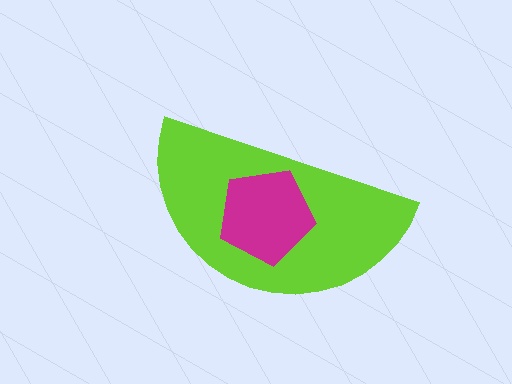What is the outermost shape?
The lime semicircle.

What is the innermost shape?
The magenta pentagon.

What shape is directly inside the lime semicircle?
The magenta pentagon.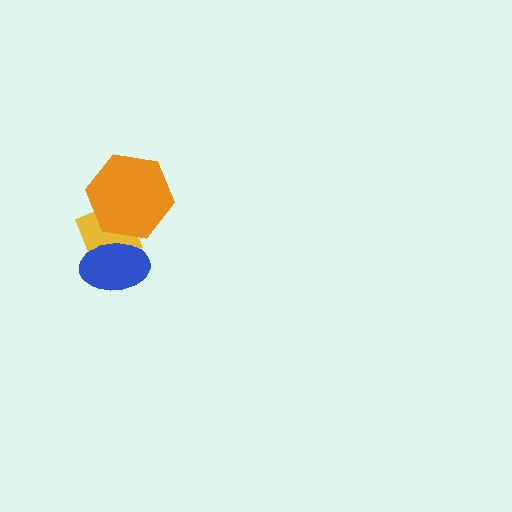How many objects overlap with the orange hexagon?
2 objects overlap with the orange hexagon.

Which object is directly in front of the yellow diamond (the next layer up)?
The blue ellipse is directly in front of the yellow diamond.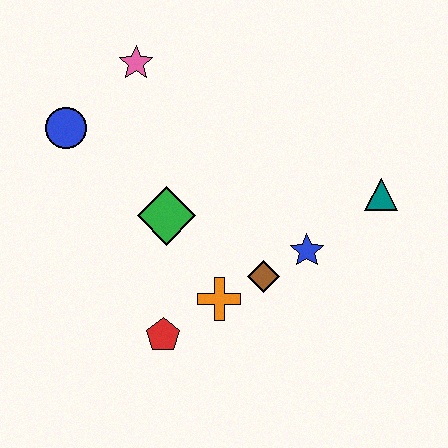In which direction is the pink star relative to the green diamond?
The pink star is above the green diamond.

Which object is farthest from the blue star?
The blue circle is farthest from the blue star.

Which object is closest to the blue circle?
The pink star is closest to the blue circle.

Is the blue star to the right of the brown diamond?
Yes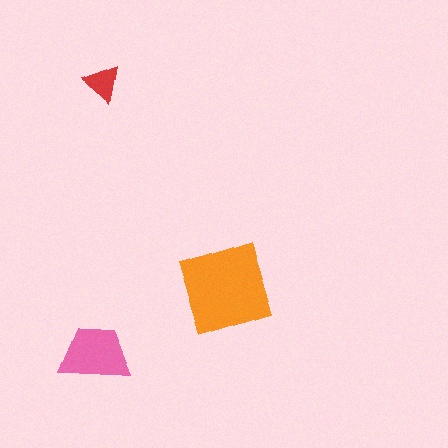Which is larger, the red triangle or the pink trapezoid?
The pink trapezoid.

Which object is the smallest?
The red triangle.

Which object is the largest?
The orange diamond.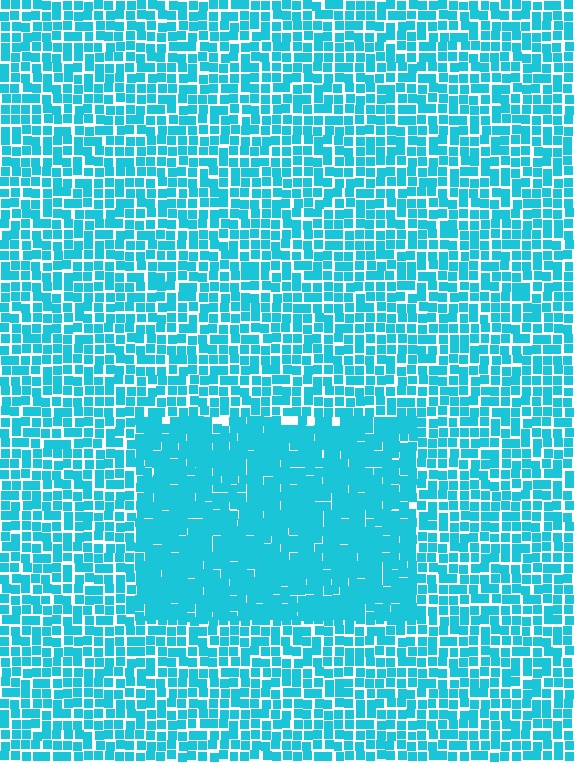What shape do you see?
I see a rectangle.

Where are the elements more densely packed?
The elements are more densely packed inside the rectangle boundary.